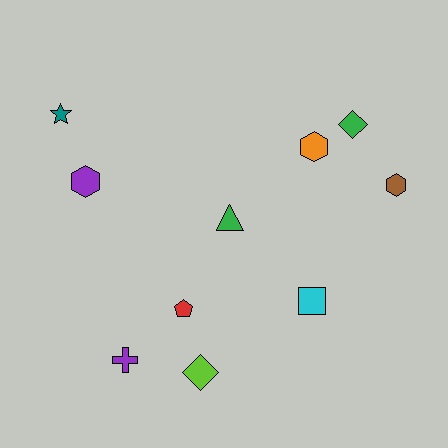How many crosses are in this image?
There is 1 cross.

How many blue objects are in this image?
There are no blue objects.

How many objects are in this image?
There are 10 objects.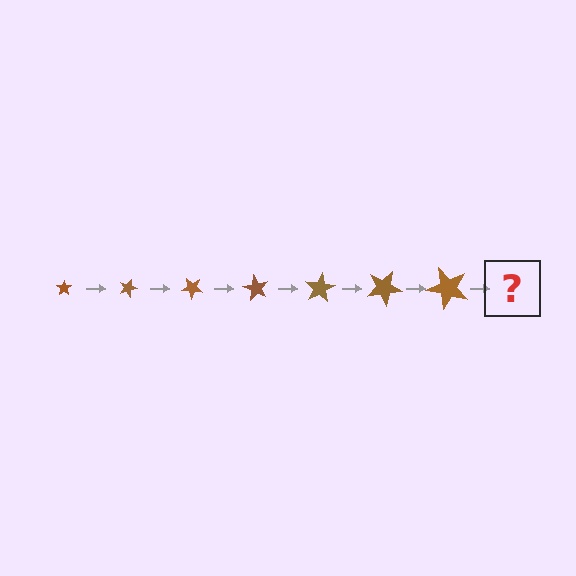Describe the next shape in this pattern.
It should be a star, larger than the previous one and rotated 140 degrees from the start.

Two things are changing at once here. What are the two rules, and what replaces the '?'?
The two rules are that the star grows larger each step and it rotates 20 degrees each step. The '?' should be a star, larger than the previous one and rotated 140 degrees from the start.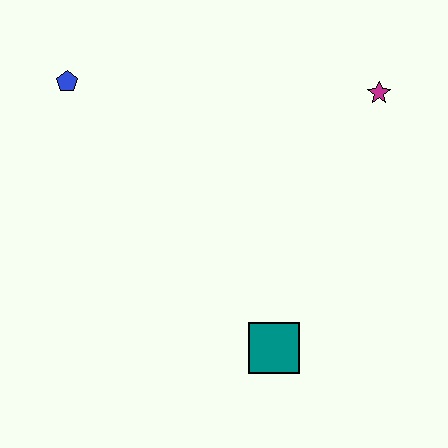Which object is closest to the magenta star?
The teal square is closest to the magenta star.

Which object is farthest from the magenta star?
The blue pentagon is farthest from the magenta star.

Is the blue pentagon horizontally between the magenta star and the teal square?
No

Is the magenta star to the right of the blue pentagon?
Yes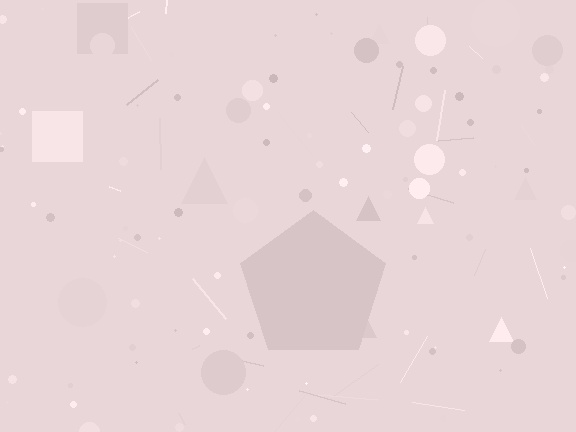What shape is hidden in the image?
A pentagon is hidden in the image.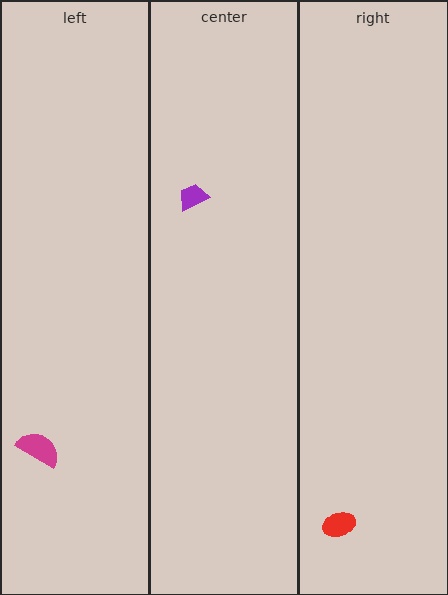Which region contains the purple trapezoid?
The center region.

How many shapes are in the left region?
1.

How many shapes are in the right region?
1.